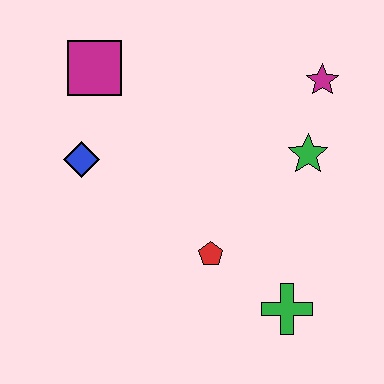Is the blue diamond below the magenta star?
Yes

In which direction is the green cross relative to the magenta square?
The green cross is below the magenta square.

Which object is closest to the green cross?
The red pentagon is closest to the green cross.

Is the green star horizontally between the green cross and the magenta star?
Yes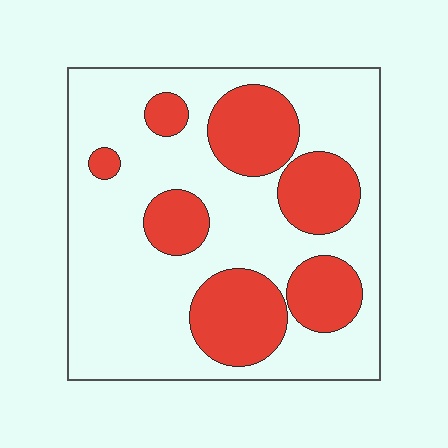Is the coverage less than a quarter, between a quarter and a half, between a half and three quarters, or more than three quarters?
Between a quarter and a half.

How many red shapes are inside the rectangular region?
7.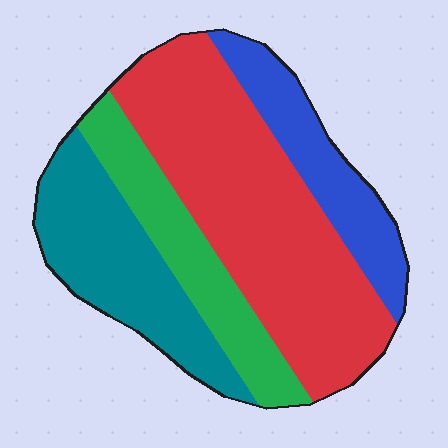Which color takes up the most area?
Red, at roughly 45%.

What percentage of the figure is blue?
Blue takes up about one sixth (1/6) of the figure.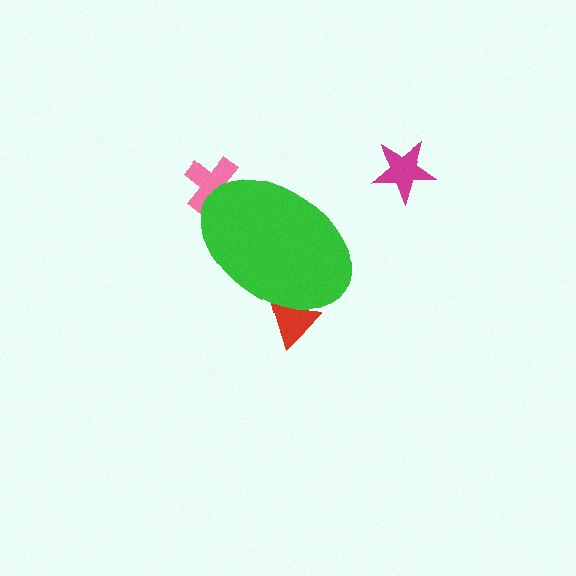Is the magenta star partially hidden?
No, the magenta star is fully visible.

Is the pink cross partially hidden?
Yes, the pink cross is partially hidden behind the green ellipse.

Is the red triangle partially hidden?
Yes, the red triangle is partially hidden behind the green ellipse.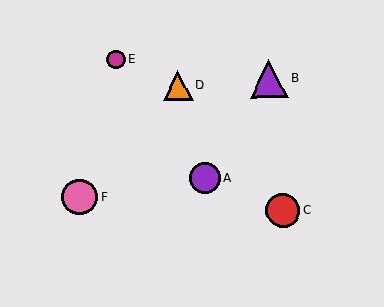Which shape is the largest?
The purple triangle (labeled B) is the largest.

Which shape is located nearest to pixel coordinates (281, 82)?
The purple triangle (labeled B) at (269, 79) is nearest to that location.